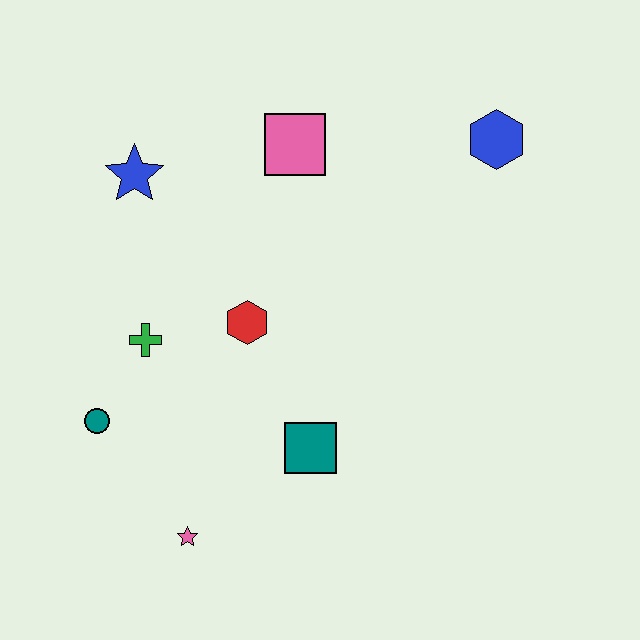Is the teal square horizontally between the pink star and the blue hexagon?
Yes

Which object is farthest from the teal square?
The blue hexagon is farthest from the teal square.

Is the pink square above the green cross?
Yes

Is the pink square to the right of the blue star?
Yes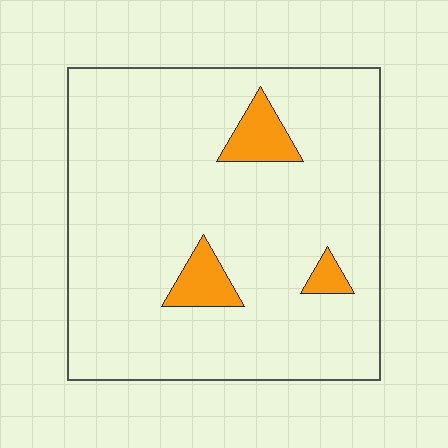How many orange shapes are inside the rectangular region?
3.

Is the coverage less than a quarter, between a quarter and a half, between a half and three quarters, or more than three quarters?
Less than a quarter.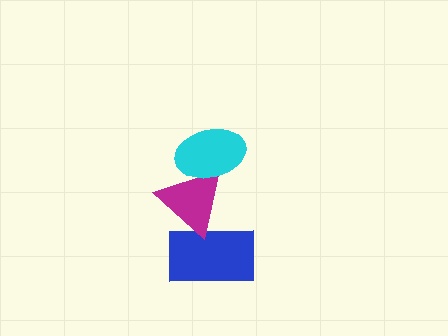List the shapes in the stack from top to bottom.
From top to bottom: the cyan ellipse, the magenta triangle, the blue rectangle.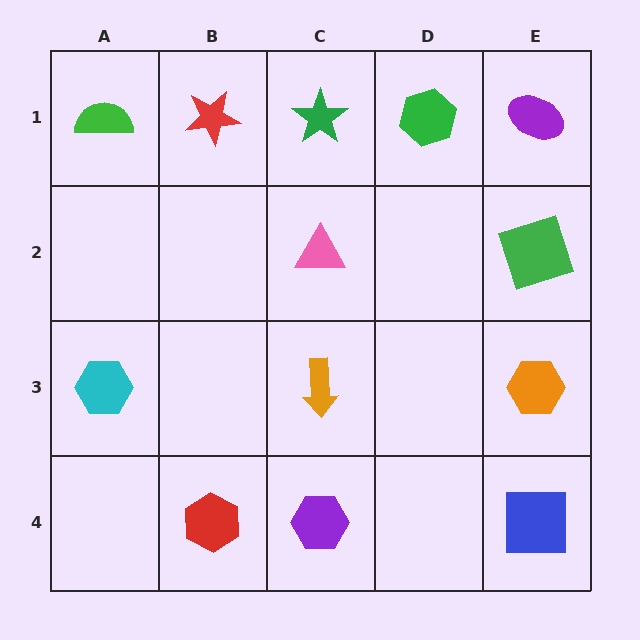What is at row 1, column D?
A green hexagon.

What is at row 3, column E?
An orange hexagon.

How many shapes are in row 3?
3 shapes.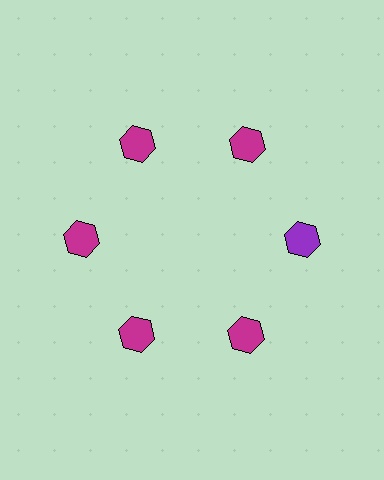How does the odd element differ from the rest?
It has a different color: purple instead of magenta.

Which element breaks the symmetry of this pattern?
The purple hexagon at roughly the 3 o'clock position breaks the symmetry. All other shapes are magenta hexagons.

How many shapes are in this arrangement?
There are 6 shapes arranged in a ring pattern.